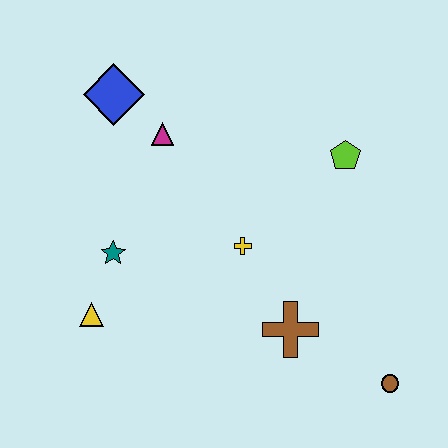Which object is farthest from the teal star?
The brown circle is farthest from the teal star.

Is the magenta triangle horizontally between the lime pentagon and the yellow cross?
No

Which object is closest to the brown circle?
The brown cross is closest to the brown circle.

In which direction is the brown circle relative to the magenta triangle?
The brown circle is below the magenta triangle.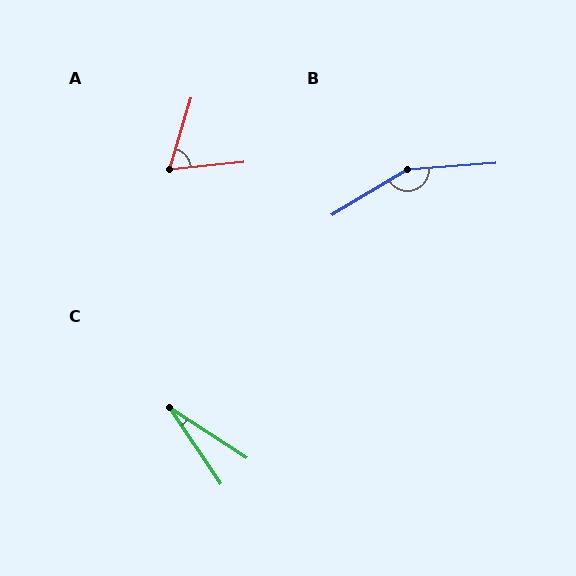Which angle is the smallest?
C, at approximately 23 degrees.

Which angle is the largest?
B, at approximately 153 degrees.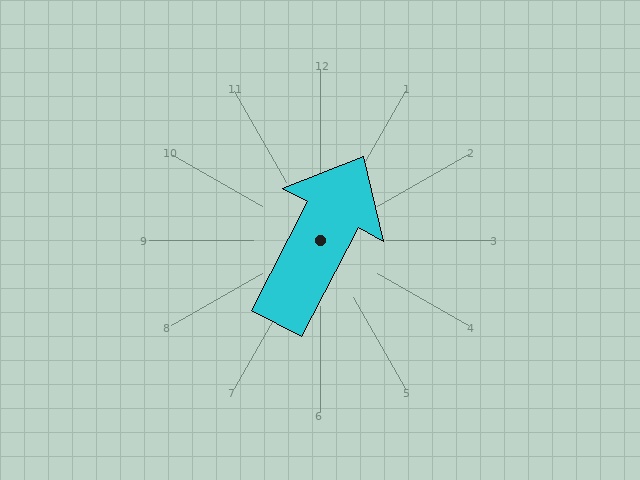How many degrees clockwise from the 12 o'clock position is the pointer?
Approximately 27 degrees.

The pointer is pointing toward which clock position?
Roughly 1 o'clock.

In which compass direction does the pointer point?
Northeast.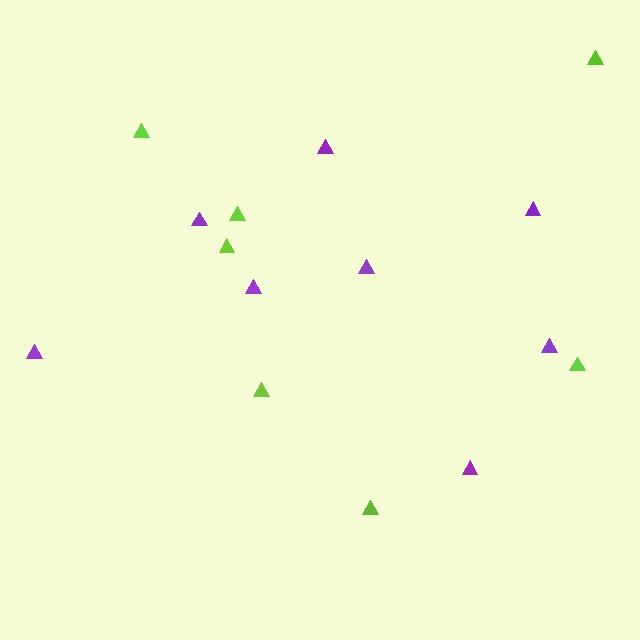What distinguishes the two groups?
There are 2 groups: one group of purple triangles (8) and one group of lime triangles (7).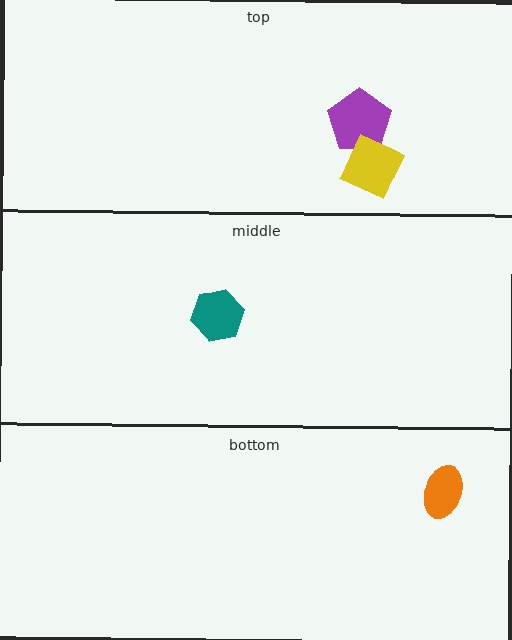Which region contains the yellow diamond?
The top region.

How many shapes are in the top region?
2.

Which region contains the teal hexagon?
The middle region.